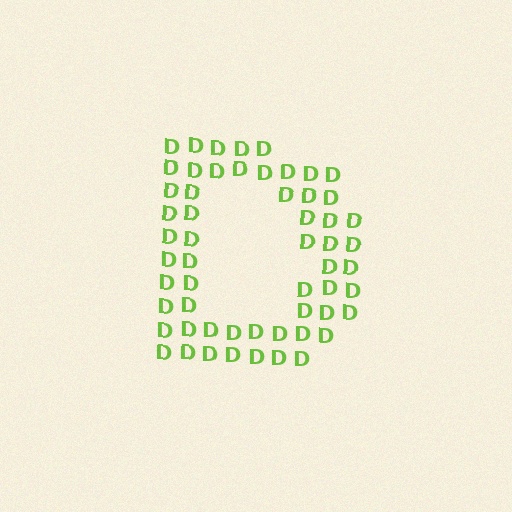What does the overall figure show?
The overall figure shows the letter D.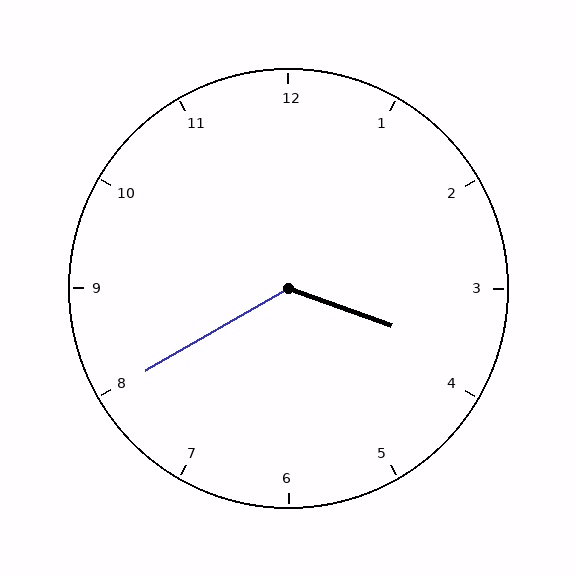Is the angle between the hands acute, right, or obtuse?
It is obtuse.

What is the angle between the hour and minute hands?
Approximately 130 degrees.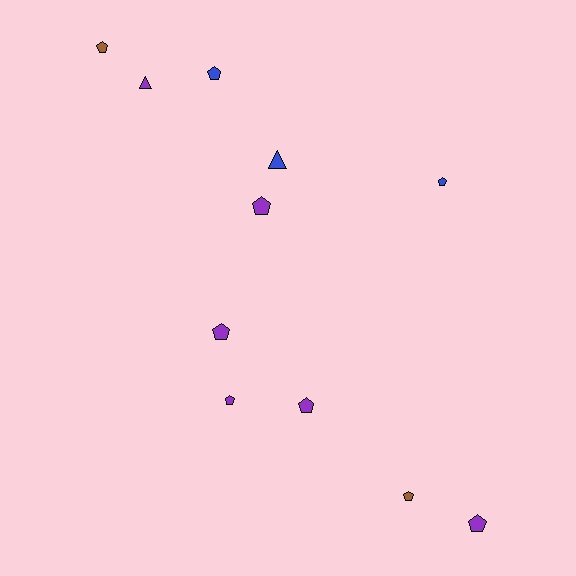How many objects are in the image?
There are 11 objects.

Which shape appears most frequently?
Pentagon, with 9 objects.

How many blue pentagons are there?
There are 2 blue pentagons.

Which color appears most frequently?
Purple, with 6 objects.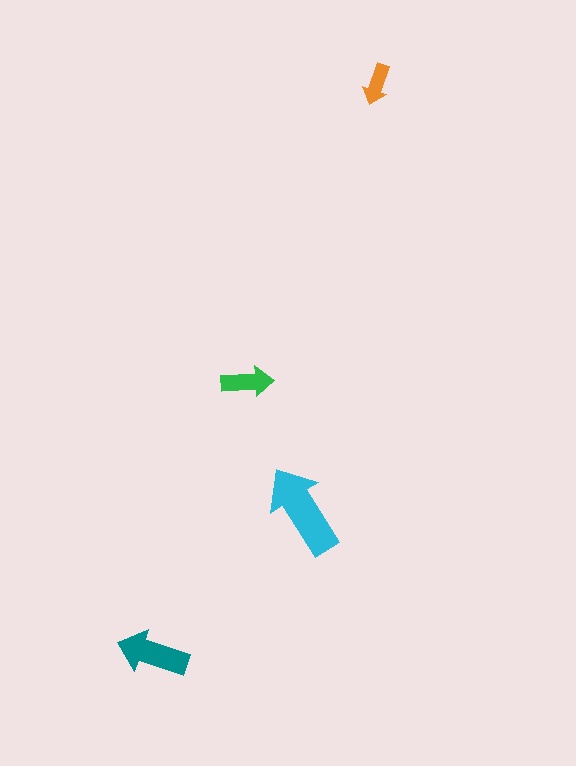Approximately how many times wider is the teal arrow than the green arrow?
About 1.5 times wider.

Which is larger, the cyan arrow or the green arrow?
The cyan one.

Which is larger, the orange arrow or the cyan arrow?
The cyan one.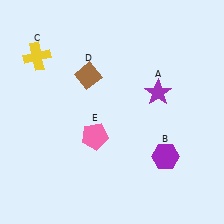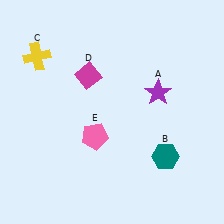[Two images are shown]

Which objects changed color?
B changed from purple to teal. D changed from brown to magenta.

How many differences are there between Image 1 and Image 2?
There are 2 differences between the two images.